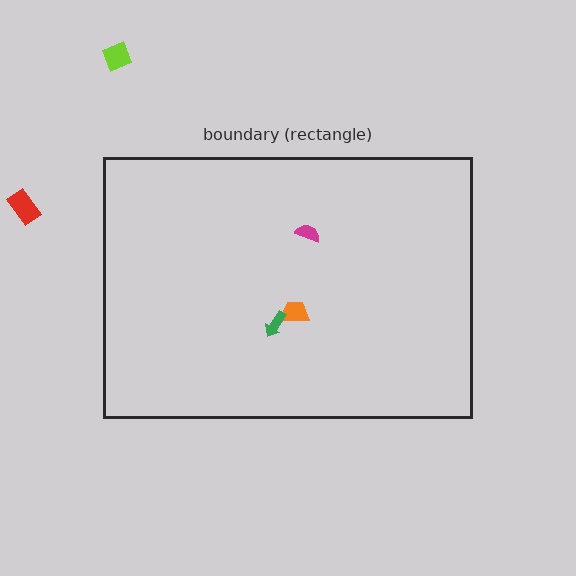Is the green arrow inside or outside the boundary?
Inside.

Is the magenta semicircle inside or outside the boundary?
Inside.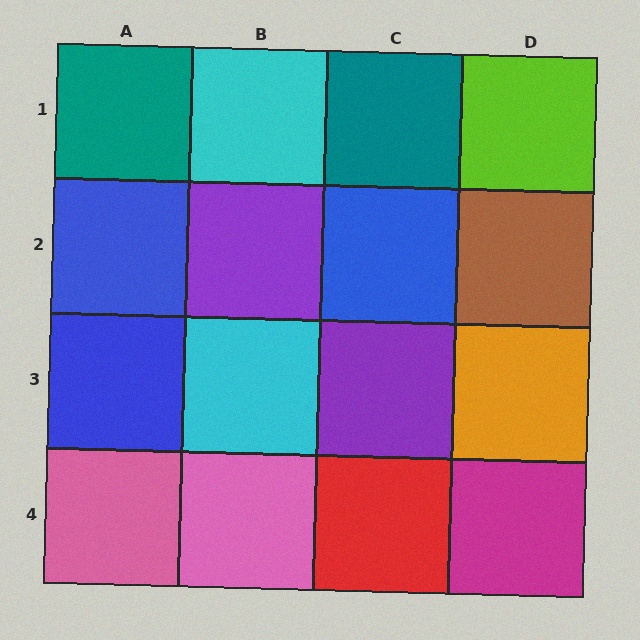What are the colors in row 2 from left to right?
Blue, purple, blue, brown.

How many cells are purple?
2 cells are purple.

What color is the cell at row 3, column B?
Cyan.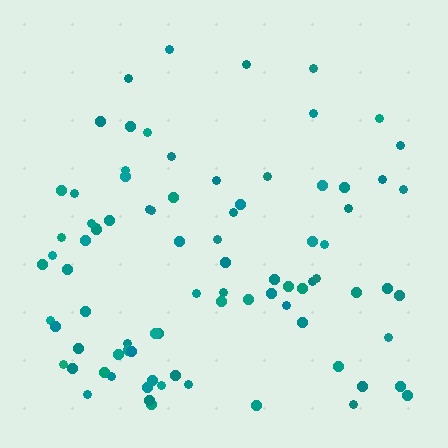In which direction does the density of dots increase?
From top to bottom, with the bottom side densest.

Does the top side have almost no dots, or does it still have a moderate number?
Still a moderate number, just noticeably fewer than the bottom.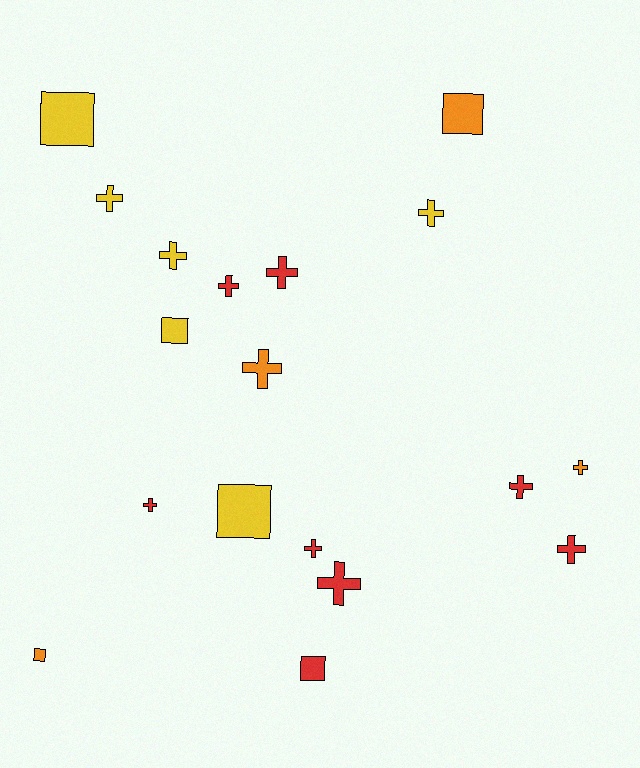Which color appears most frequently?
Red, with 8 objects.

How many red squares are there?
There is 1 red square.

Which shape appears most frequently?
Cross, with 12 objects.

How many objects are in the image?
There are 18 objects.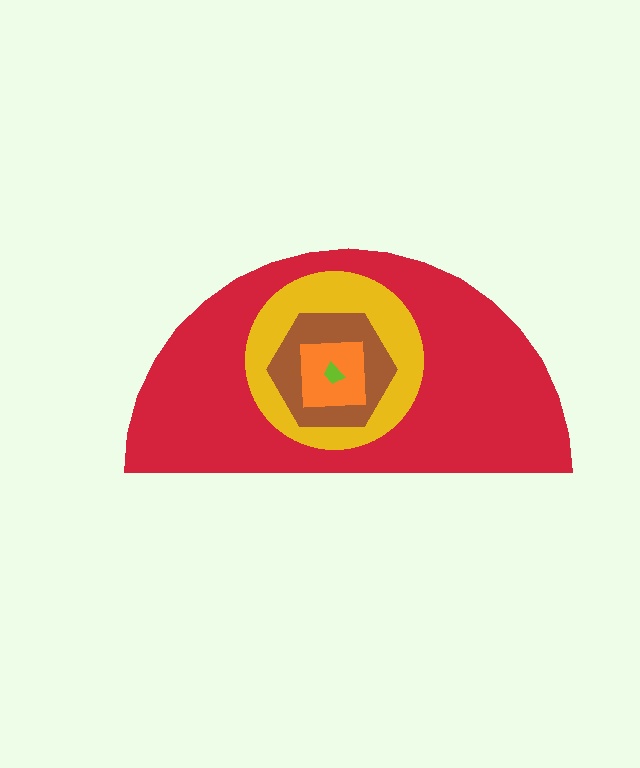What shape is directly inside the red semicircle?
The yellow circle.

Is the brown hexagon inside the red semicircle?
Yes.